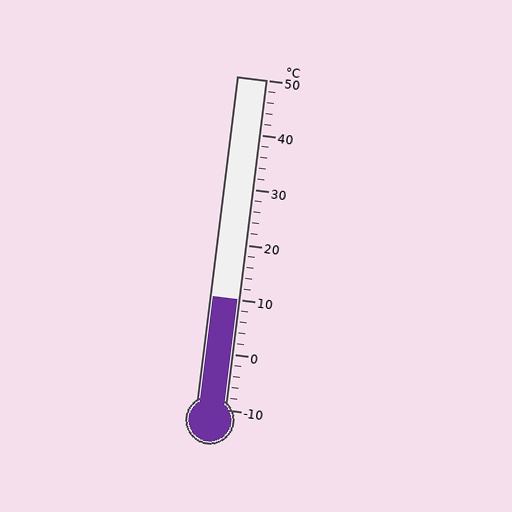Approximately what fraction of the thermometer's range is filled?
The thermometer is filled to approximately 35% of its range.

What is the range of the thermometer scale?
The thermometer scale ranges from -10°C to 50°C.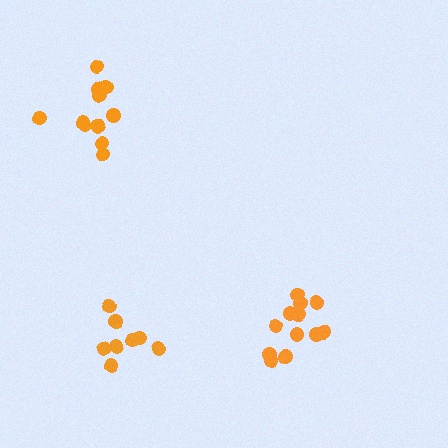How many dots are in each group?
Group 1: 12 dots, Group 2: 11 dots, Group 3: 8 dots (31 total).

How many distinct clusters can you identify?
There are 3 distinct clusters.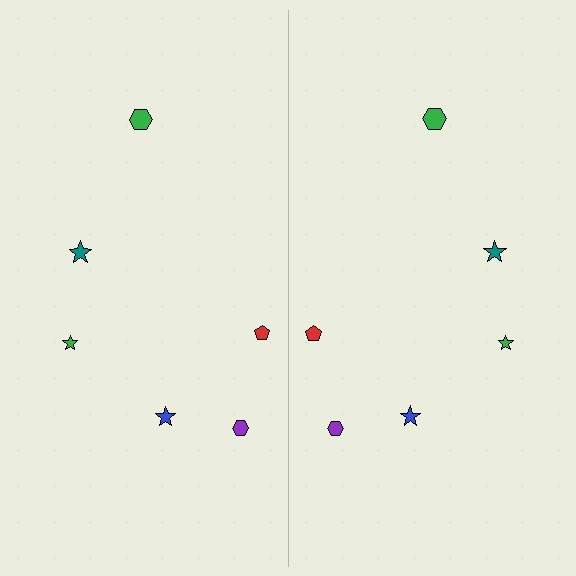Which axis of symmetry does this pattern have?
The pattern has a vertical axis of symmetry running through the center of the image.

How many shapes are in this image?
There are 12 shapes in this image.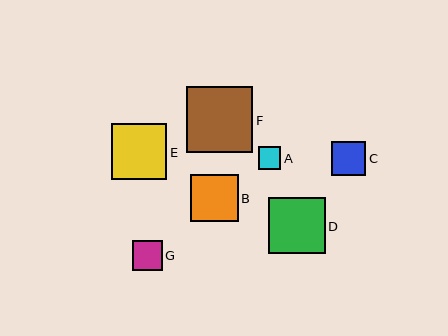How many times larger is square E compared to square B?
Square E is approximately 1.2 times the size of square B.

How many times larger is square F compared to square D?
Square F is approximately 1.2 times the size of square D.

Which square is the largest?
Square F is the largest with a size of approximately 66 pixels.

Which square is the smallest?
Square A is the smallest with a size of approximately 22 pixels.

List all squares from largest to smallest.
From largest to smallest: F, D, E, B, C, G, A.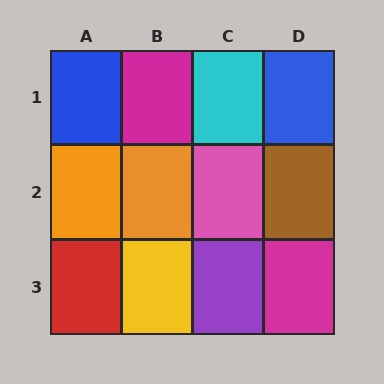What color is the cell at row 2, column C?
Pink.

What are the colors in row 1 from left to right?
Blue, magenta, cyan, blue.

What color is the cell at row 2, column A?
Orange.